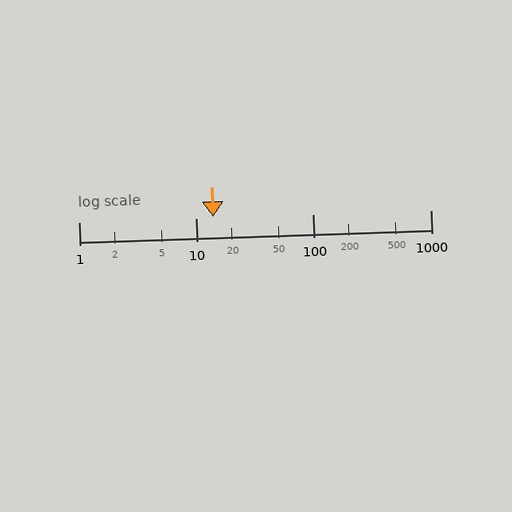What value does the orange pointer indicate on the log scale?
The pointer indicates approximately 14.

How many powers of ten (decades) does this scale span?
The scale spans 3 decades, from 1 to 1000.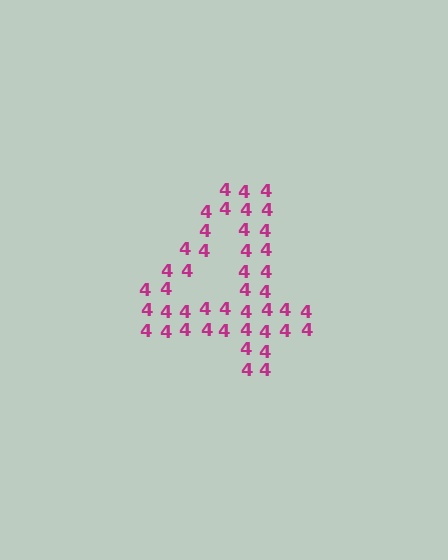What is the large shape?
The large shape is the digit 4.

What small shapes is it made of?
It is made of small digit 4's.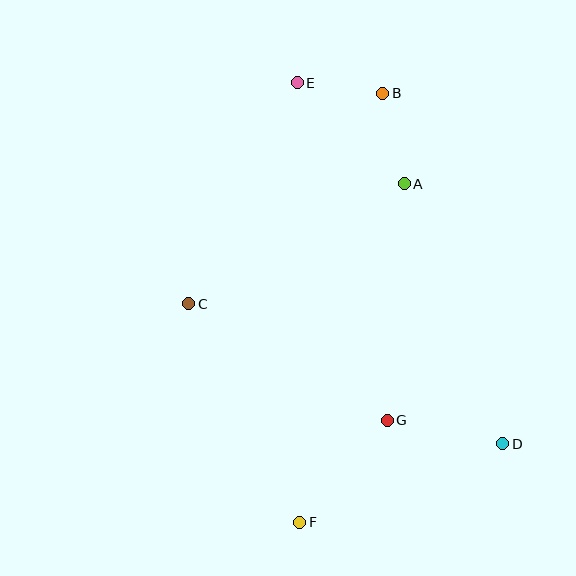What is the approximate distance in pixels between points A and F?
The distance between A and F is approximately 354 pixels.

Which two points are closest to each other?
Points B and E are closest to each other.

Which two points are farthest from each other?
Points E and F are farthest from each other.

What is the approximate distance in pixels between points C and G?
The distance between C and G is approximately 230 pixels.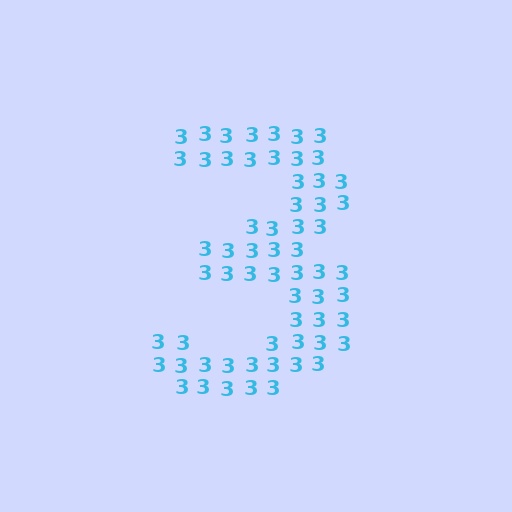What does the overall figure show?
The overall figure shows the digit 3.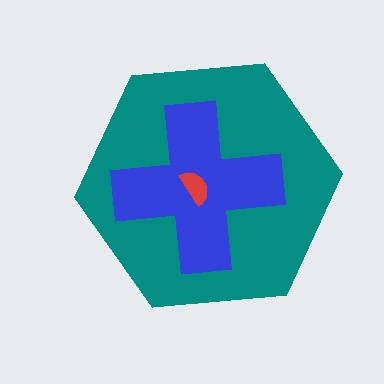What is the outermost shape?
The teal hexagon.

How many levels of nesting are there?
3.